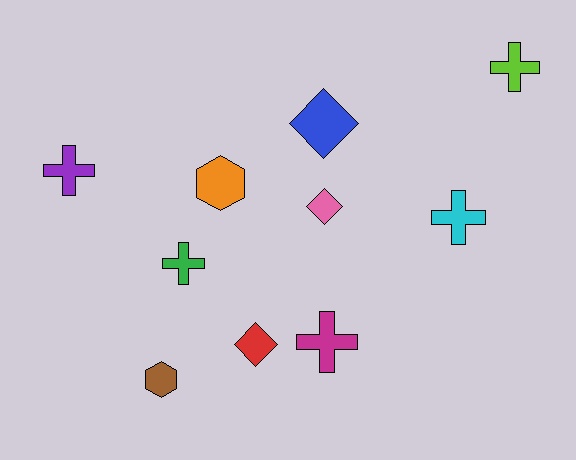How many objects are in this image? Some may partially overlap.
There are 10 objects.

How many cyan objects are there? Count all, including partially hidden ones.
There is 1 cyan object.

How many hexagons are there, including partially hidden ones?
There are 2 hexagons.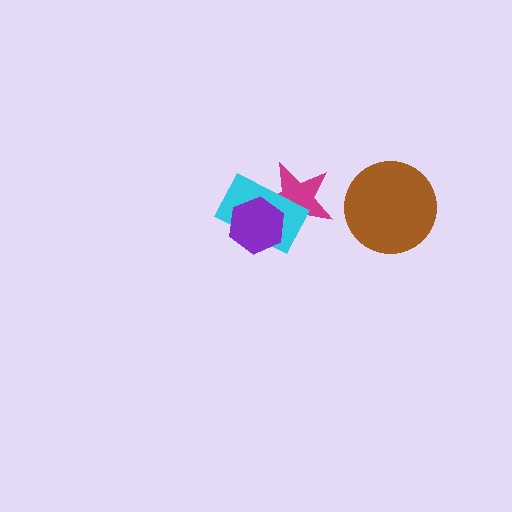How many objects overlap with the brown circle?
0 objects overlap with the brown circle.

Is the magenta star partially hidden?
Yes, it is partially covered by another shape.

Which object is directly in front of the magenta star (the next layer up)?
The cyan rectangle is directly in front of the magenta star.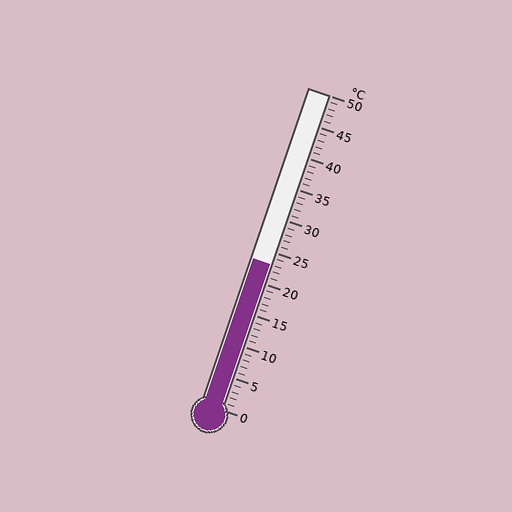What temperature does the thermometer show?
The thermometer shows approximately 23°C.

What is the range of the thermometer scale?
The thermometer scale ranges from 0°C to 50°C.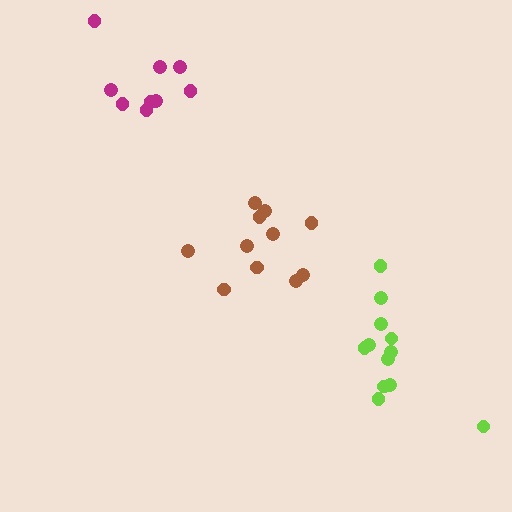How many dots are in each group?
Group 1: 12 dots, Group 2: 11 dots, Group 3: 9 dots (32 total).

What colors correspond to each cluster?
The clusters are colored: lime, brown, magenta.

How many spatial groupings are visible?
There are 3 spatial groupings.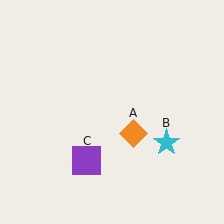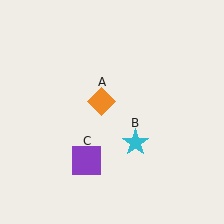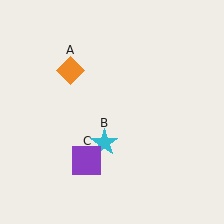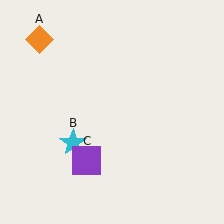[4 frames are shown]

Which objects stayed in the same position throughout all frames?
Purple square (object C) remained stationary.